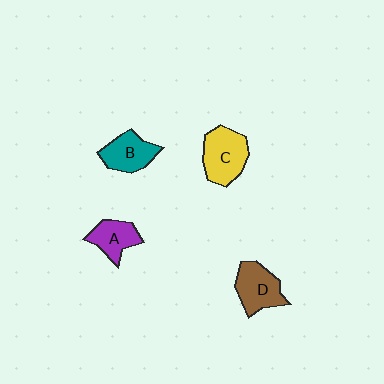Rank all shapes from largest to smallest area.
From largest to smallest: C (yellow), D (brown), B (teal), A (purple).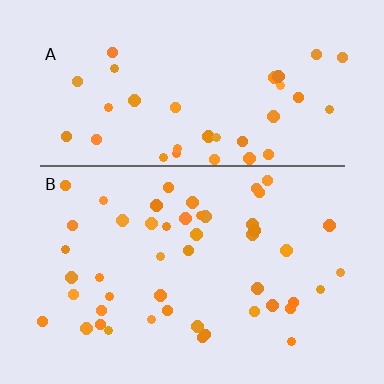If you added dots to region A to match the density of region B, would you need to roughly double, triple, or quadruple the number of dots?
Approximately double.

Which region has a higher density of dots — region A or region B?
B (the bottom).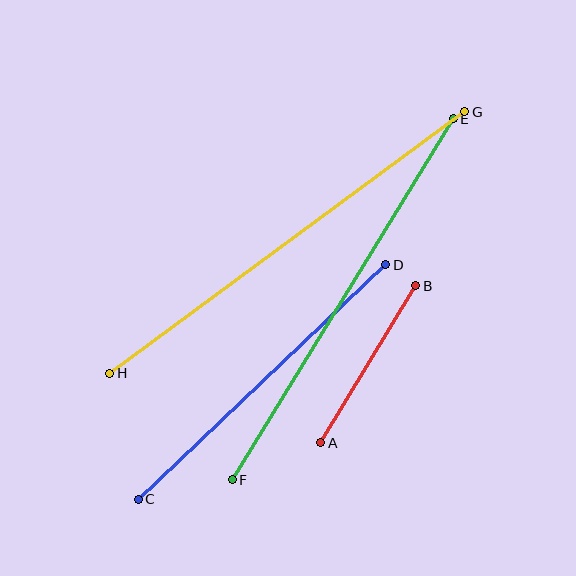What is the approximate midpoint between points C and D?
The midpoint is at approximately (262, 382) pixels.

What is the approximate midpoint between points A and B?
The midpoint is at approximately (368, 364) pixels.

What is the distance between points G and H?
The distance is approximately 440 pixels.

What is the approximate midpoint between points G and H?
The midpoint is at approximately (287, 243) pixels.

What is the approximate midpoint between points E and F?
The midpoint is at approximately (343, 299) pixels.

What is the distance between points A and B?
The distance is approximately 184 pixels.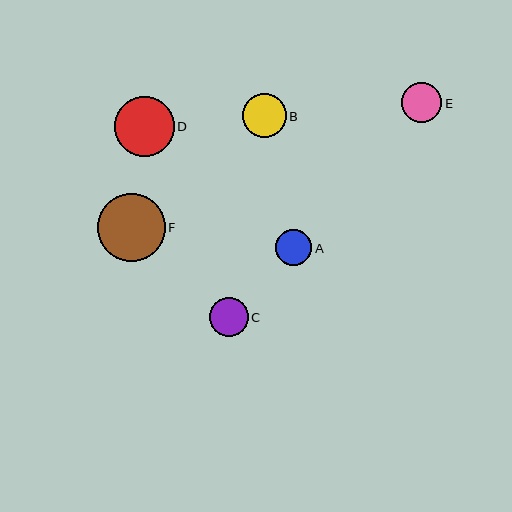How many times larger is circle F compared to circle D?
Circle F is approximately 1.1 times the size of circle D.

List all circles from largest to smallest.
From largest to smallest: F, D, B, E, C, A.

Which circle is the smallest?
Circle A is the smallest with a size of approximately 36 pixels.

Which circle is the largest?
Circle F is the largest with a size of approximately 67 pixels.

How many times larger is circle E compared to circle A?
Circle E is approximately 1.1 times the size of circle A.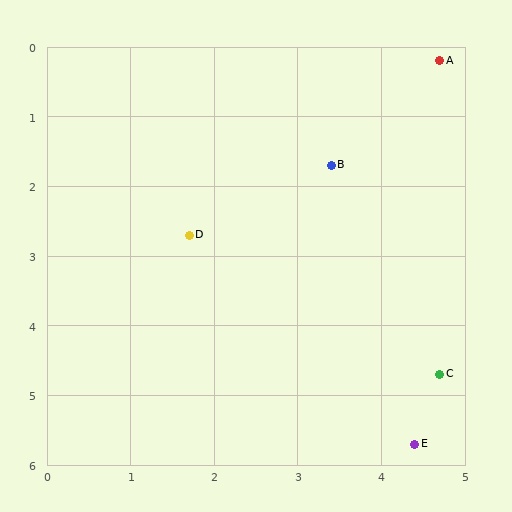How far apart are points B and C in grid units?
Points B and C are about 3.3 grid units apart.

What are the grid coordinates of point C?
Point C is at approximately (4.7, 4.7).